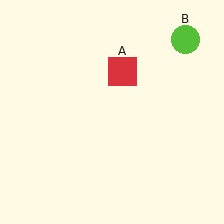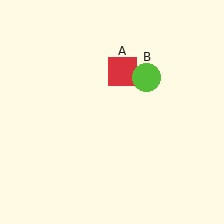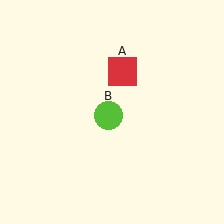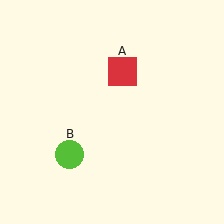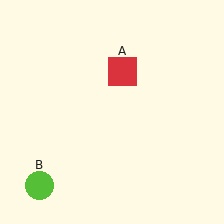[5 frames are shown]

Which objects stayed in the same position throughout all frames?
Red square (object A) remained stationary.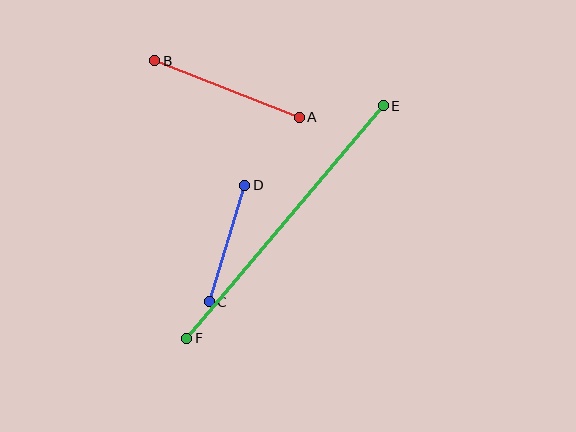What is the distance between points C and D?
The distance is approximately 122 pixels.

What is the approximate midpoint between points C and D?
The midpoint is at approximately (227, 243) pixels.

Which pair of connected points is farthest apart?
Points E and F are farthest apart.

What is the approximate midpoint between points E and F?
The midpoint is at approximately (285, 222) pixels.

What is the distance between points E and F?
The distance is approximately 304 pixels.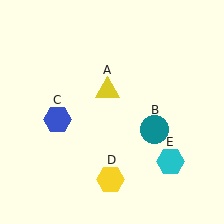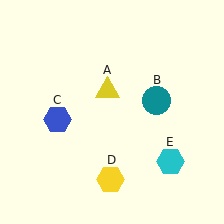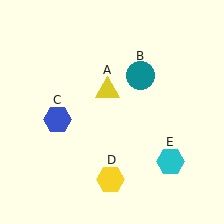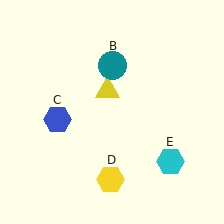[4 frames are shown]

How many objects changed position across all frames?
1 object changed position: teal circle (object B).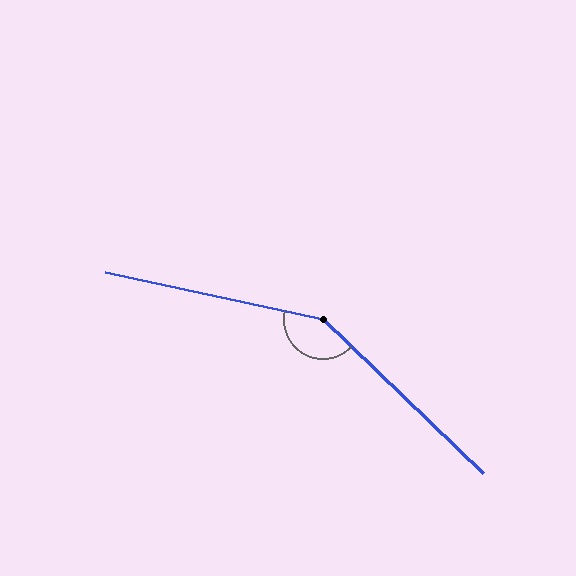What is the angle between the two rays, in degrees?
Approximately 148 degrees.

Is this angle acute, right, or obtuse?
It is obtuse.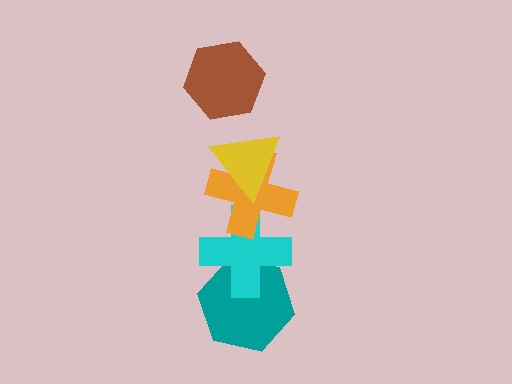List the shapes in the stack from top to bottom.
From top to bottom: the brown hexagon, the yellow triangle, the orange cross, the cyan cross, the teal hexagon.